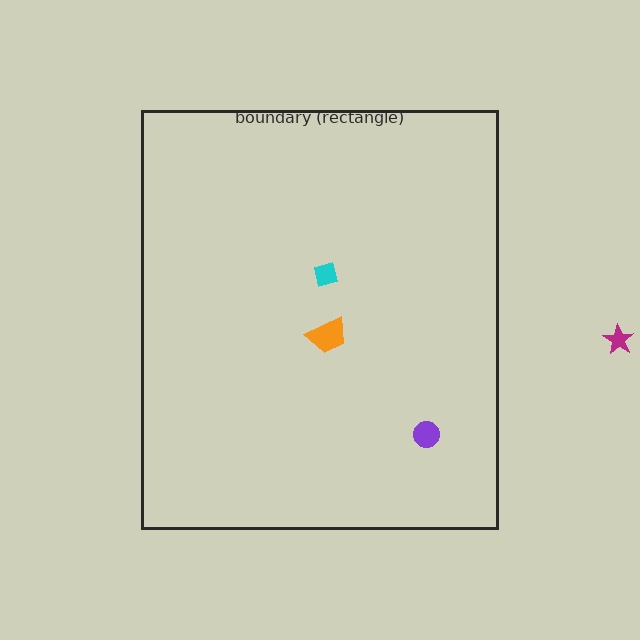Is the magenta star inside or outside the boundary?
Outside.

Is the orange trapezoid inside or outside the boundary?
Inside.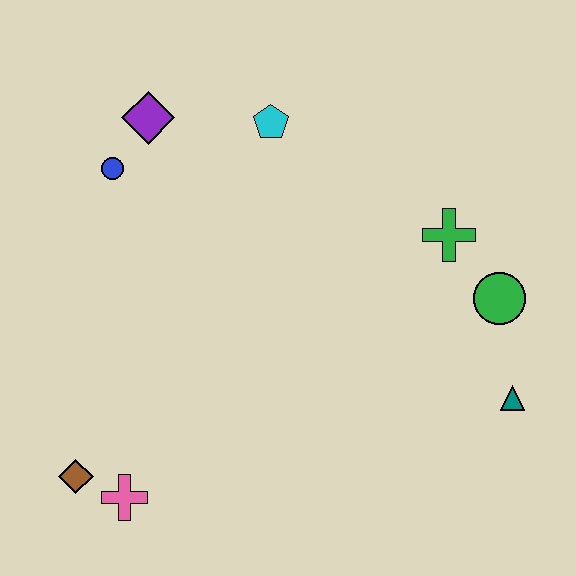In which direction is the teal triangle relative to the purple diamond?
The teal triangle is to the right of the purple diamond.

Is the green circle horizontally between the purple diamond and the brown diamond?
No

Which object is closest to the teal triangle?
The green circle is closest to the teal triangle.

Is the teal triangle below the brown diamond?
No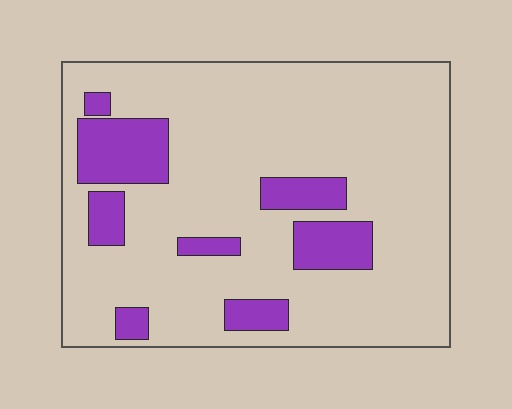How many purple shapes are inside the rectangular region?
8.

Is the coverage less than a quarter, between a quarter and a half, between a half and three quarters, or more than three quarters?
Less than a quarter.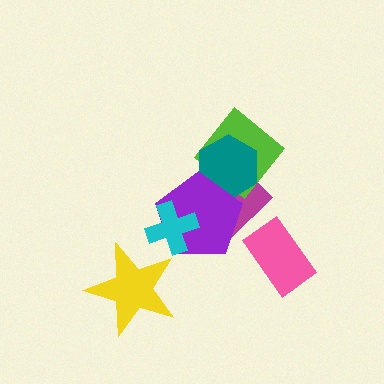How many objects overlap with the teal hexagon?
3 objects overlap with the teal hexagon.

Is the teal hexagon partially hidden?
Yes, it is partially covered by another shape.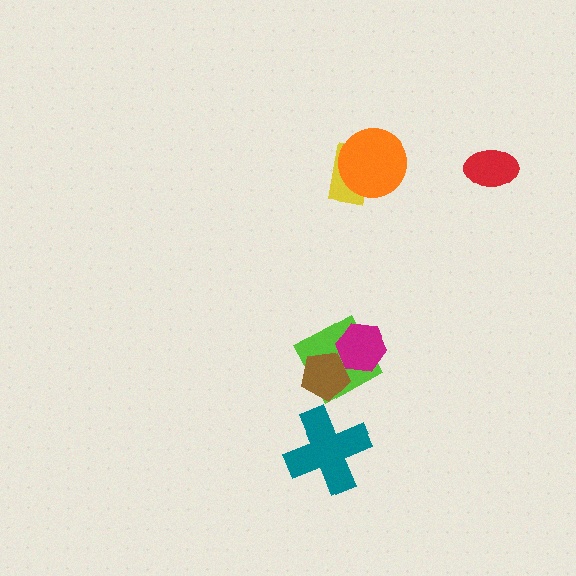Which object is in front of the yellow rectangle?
The orange circle is in front of the yellow rectangle.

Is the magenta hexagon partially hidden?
No, no other shape covers it.